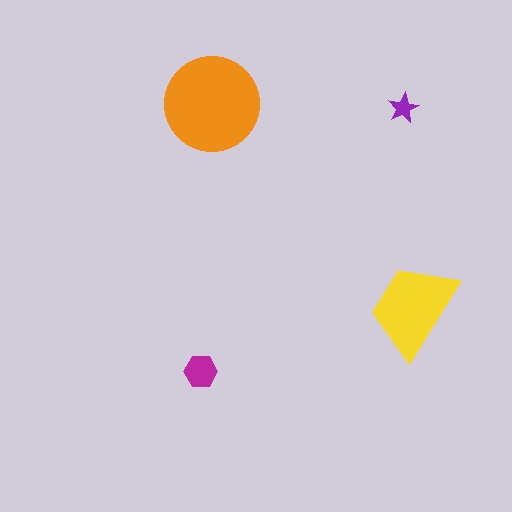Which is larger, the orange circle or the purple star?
The orange circle.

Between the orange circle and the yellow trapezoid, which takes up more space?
The orange circle.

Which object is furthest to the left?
The magenta hexagon is leftmost.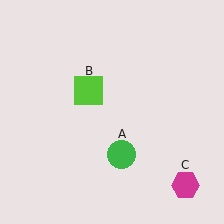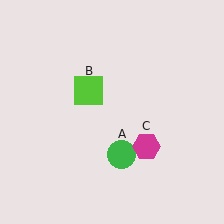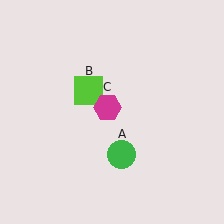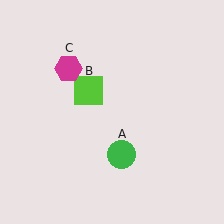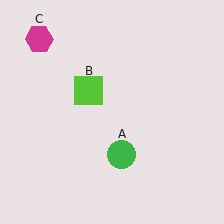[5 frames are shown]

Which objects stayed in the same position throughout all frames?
Green circle (object A) and lime square (object B) remained stationary.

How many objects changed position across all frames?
1 object changed position: magenta hexagon (object C).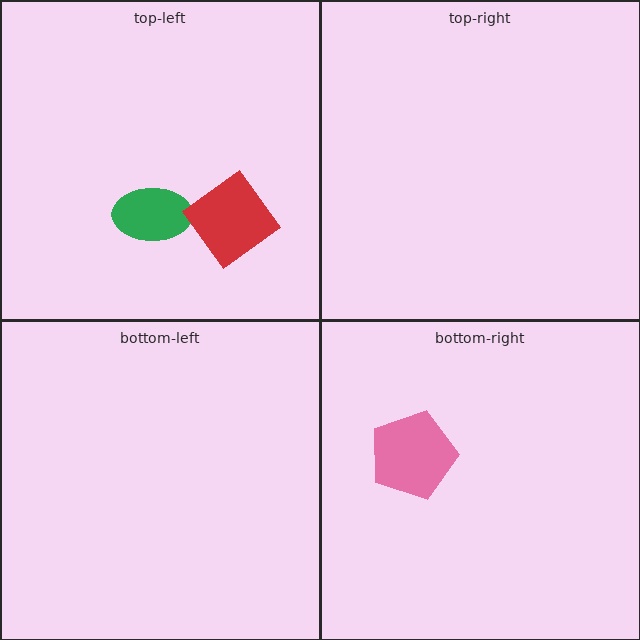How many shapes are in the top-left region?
2.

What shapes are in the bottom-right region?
The pink pentagon.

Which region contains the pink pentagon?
The bottom-right region.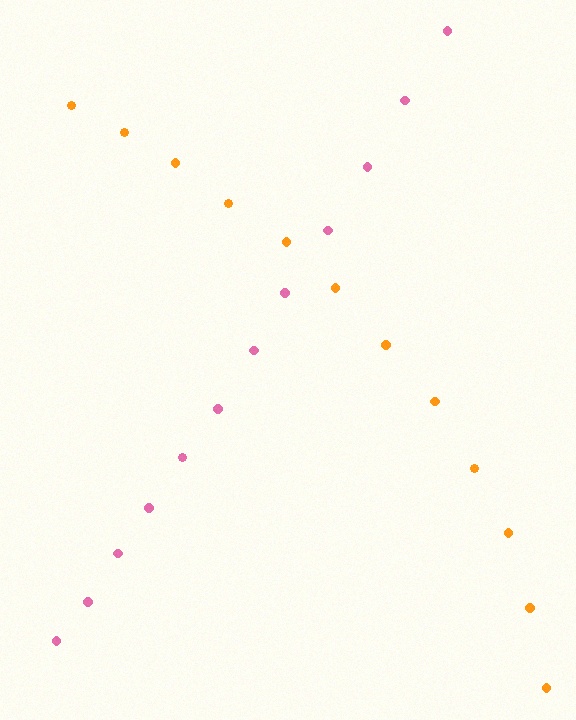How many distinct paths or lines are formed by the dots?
There are 2 distinct paths.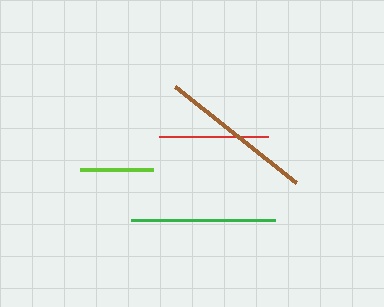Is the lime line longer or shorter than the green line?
The green line is longer than the lime line.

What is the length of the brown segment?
The brown segment is approximately 155 pixels long.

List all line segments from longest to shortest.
From longest to shortest: brown, green, red, lime.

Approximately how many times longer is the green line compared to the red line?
The green line is approximately 1.3 times the length of the red line.